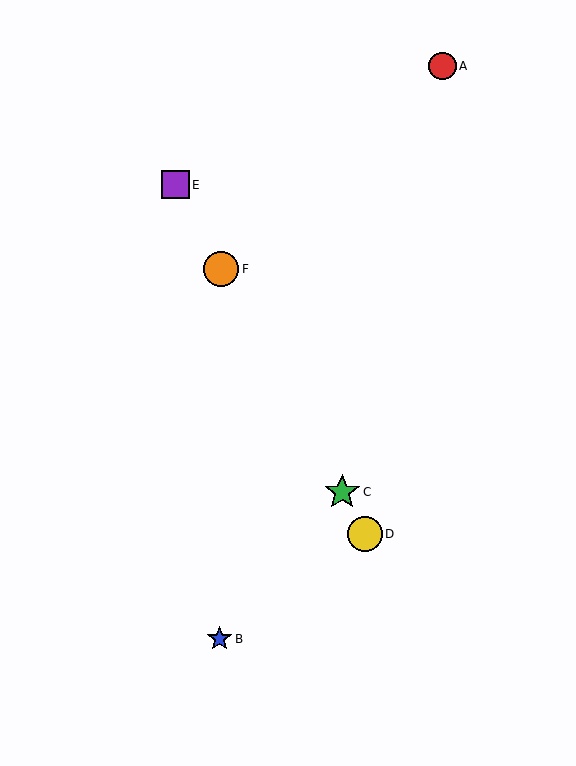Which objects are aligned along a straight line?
Objects C, D, E, F are aligned along a straight line.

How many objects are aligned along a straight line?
4 objects (C, D, E, F) are aligned along a straight line.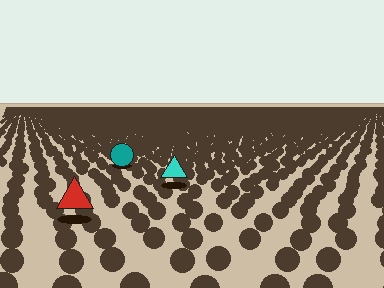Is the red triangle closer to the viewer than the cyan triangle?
Yes. The red triangle is closer — you can tell from the texture gradient: the ground texture is coarser near it.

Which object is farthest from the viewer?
The teal circle is farthest from the viewer. It appears smaller and the ground texture around it is denser.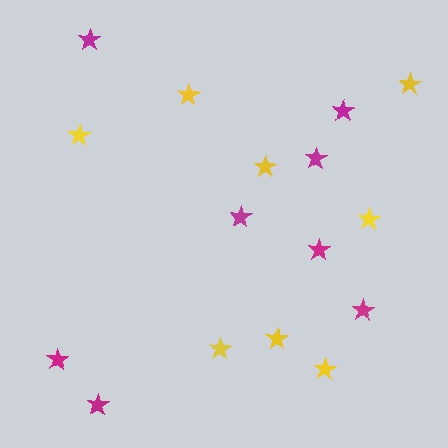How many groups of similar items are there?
There are 2 groups: one group of magenta stars (8) and one group of yellow stars (8).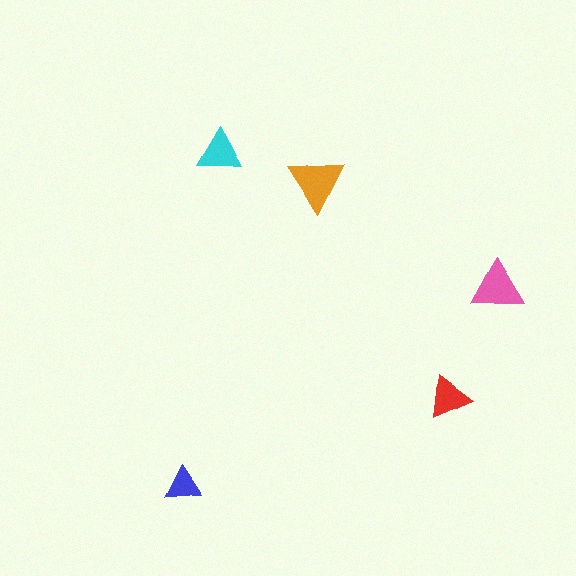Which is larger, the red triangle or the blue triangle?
The red one.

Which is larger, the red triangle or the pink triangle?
The pink one.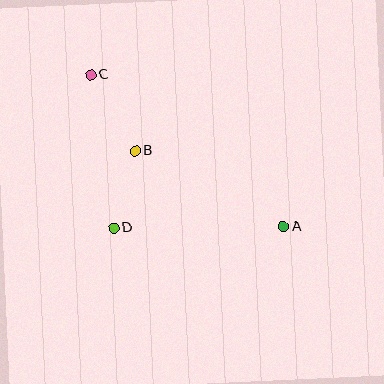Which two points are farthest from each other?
Points A and C are farthest from each other.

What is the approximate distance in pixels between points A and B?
The distance between A and B is approximately 166 pixels.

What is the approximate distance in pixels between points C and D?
The distance between C and D is approximately 155 pixels.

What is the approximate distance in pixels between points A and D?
The distance between A and D is approximately 170 pixels.